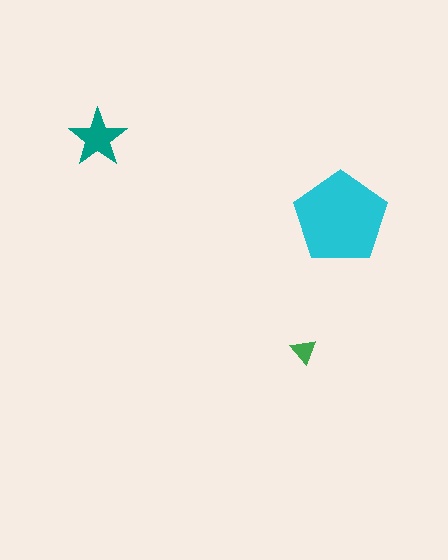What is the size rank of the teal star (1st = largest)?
2nd.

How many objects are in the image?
There are 3 objects in the image.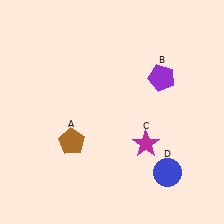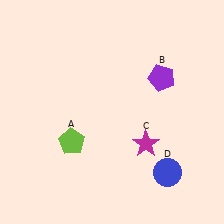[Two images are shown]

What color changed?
The pentagon (A) changed from brown in Image 1 to lime in Image 2.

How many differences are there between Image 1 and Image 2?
There is 1 difference between the two images.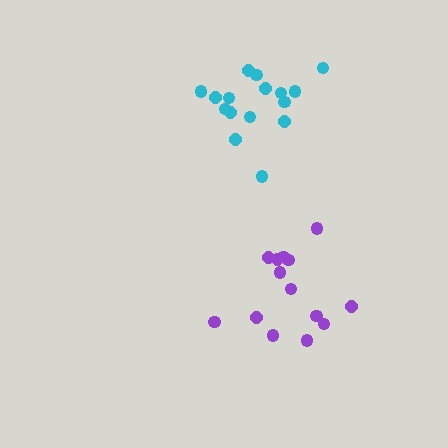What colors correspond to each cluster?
The clusters are colored: cyan, purple.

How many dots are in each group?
Group 1: 16 dots, Group 2: 14 dots (30 total).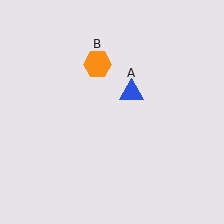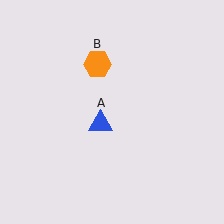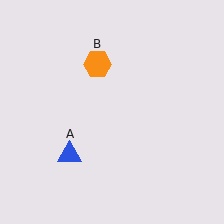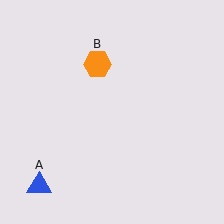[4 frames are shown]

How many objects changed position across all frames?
1 object changed position: blue triangle (object A).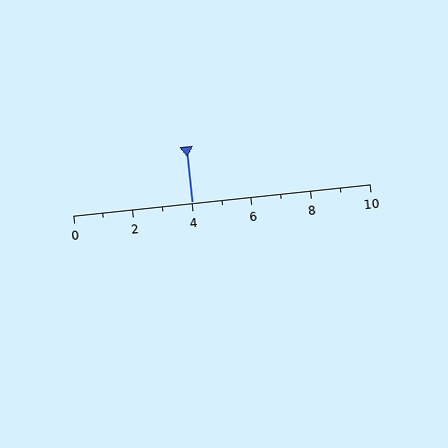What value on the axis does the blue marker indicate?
The marker indicates approximately 4.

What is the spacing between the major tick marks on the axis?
The major ticks are spaced 2 apart.